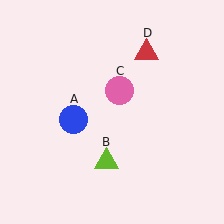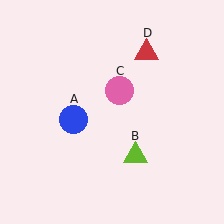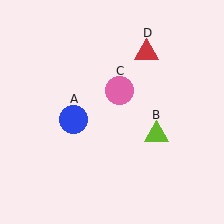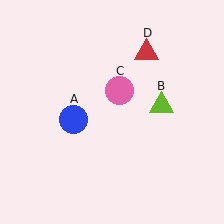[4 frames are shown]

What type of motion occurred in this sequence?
The lime triangle (object B) rotated counterclockwise around the center of the scene.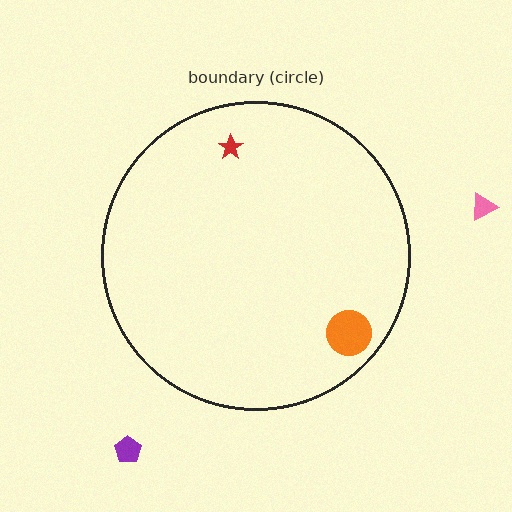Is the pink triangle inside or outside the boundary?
Outside.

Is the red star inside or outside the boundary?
Inside.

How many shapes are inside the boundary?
2 inside, 2 outside.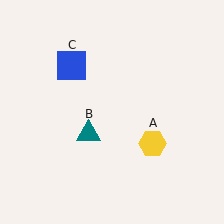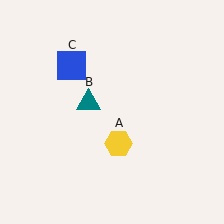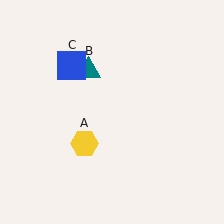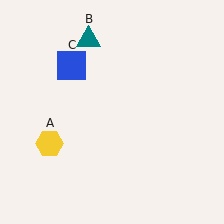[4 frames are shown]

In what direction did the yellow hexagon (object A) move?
The yellow hexagon (object A) moved left.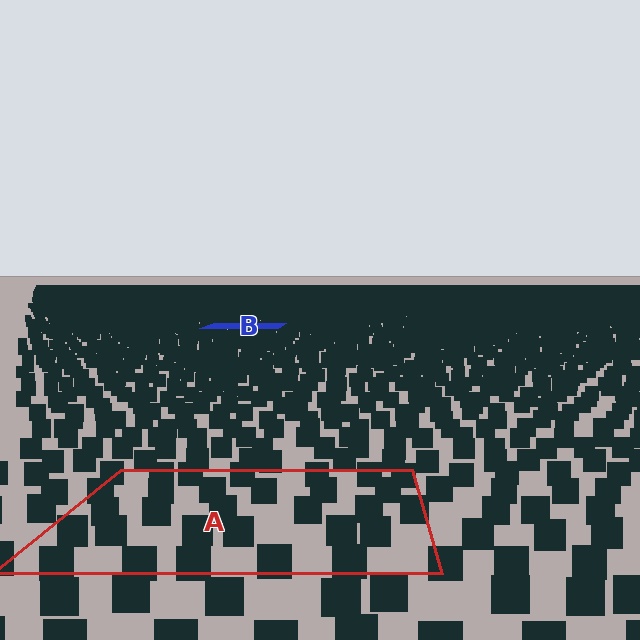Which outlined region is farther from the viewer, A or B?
Region B is farther from the viewer — the texture elements inside it appear smaller and more densely packed.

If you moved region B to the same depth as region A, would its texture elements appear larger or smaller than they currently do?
They would appear larger. At a closer depth, the same texture elements are projected at a bigger on-screen size.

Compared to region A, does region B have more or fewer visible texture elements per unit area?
Region B has more texture elements per unit area — they are packed more densely because it is farther away.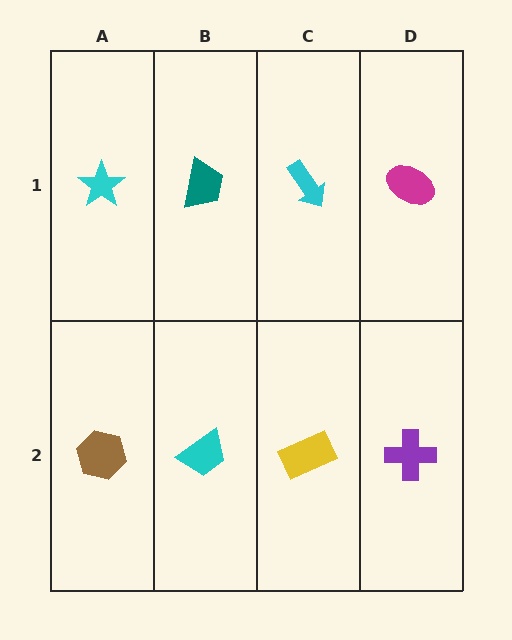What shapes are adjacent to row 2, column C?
A cyan arrow (row 1, column C), a cyan trapezoid (row 2, column B), a purple cross (row 2, column D).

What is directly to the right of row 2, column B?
A yellow rectangle.